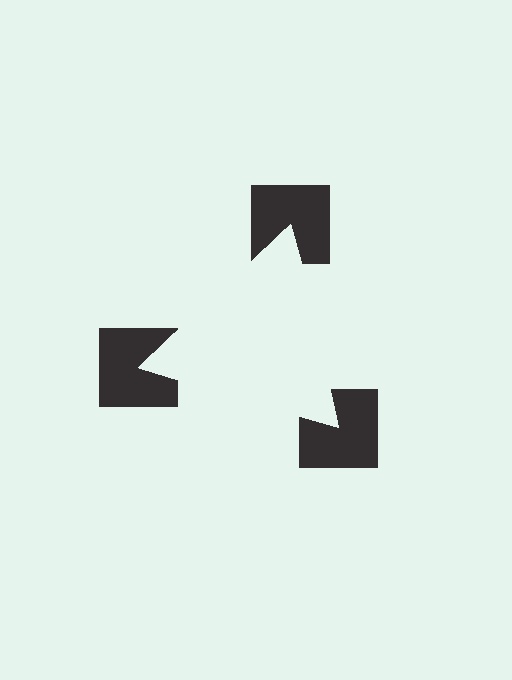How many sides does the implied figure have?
3 sides.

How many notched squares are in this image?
There are 3 — one at each vertex of the illusory triangle.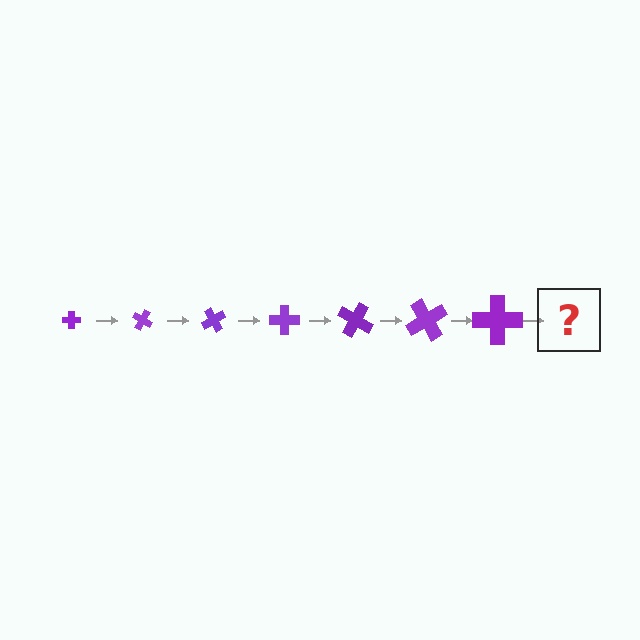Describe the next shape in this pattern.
It should be a cross, larger than the previous one and rotated 210 degrees from the start.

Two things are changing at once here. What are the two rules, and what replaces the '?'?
The two rules are that the cross grows larger each step and it rotates 30 degrees each step. The '?' should be a cross, larger than the previous one and rotated 210 degrees from the start.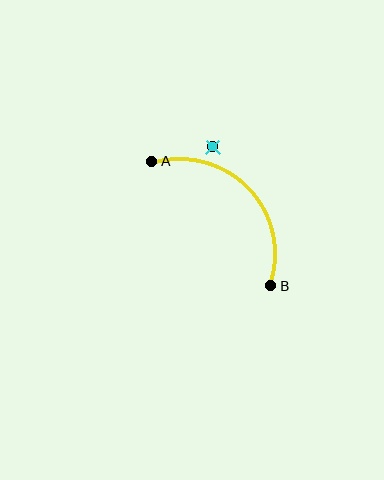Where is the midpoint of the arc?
The arc midpoint is the point on the curve farthest from the straight line joining A and B. It sits above and to the right of that line.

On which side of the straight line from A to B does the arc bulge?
The arc bulges above and to the right of the straight line connecting A and B.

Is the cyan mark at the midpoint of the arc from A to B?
No — the cyan mark does not lie on the arc at all. It sits slightly outside the curve.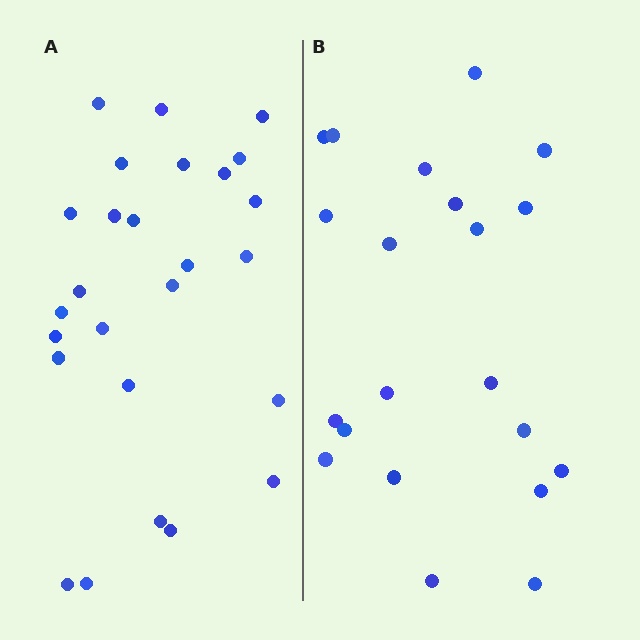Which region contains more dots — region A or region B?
Region A (the left region) has more dots.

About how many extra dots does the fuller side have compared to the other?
Region A has about 5 more dots than region B.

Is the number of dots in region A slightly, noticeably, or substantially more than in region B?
Region A has only slightly more — the two regions are fairly close. The ratio is roughly 1.2 to 1.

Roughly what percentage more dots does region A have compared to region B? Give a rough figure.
About 25% more.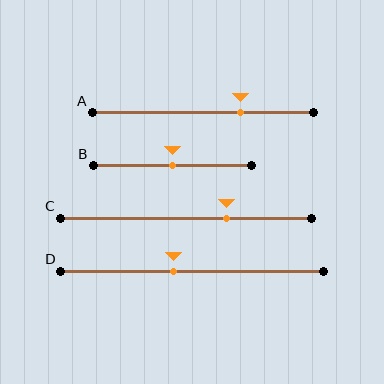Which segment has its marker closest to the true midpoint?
Segment B has its marker closest to the true midpoint.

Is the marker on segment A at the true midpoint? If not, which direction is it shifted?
No, the marker on segment A is shifted to the right by about 17% of the segment length.